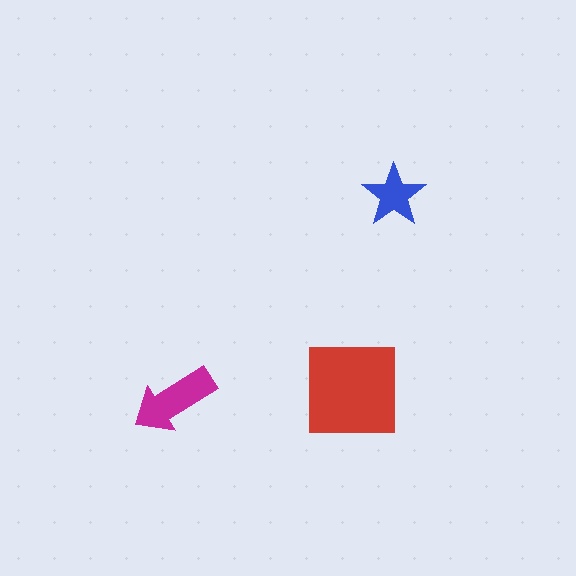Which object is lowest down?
The magenta arrow is bottommost.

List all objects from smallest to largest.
The blue star, the magenta arrow, the red square.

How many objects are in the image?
There are 3 objects in the image.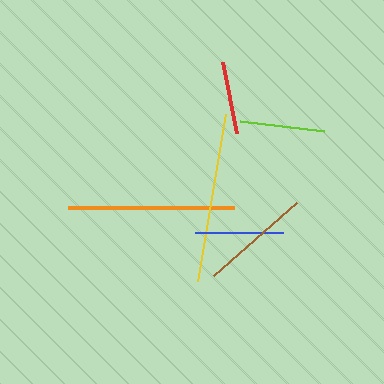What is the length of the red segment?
The red segment is approximately 72 pixels long.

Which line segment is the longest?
The yellow line is the longest at approximately 170 pixels.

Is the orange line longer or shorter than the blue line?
The orange line is longer than the blue line.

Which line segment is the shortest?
The red line is the shortest at approximately 72 pixels.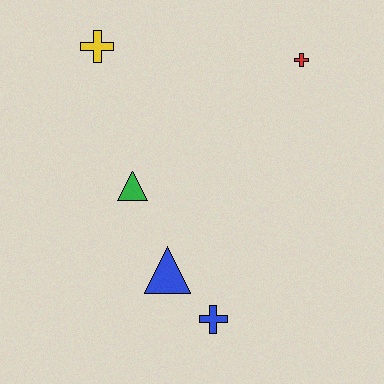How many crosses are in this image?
There are 3 crosses.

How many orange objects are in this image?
There are no orange objects.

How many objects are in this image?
There are 5 objects.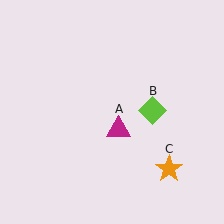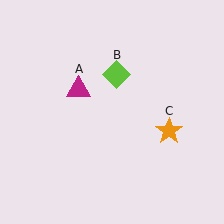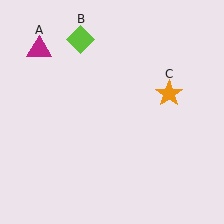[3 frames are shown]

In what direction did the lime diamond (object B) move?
The lime diamond (object B) moved up and to the left.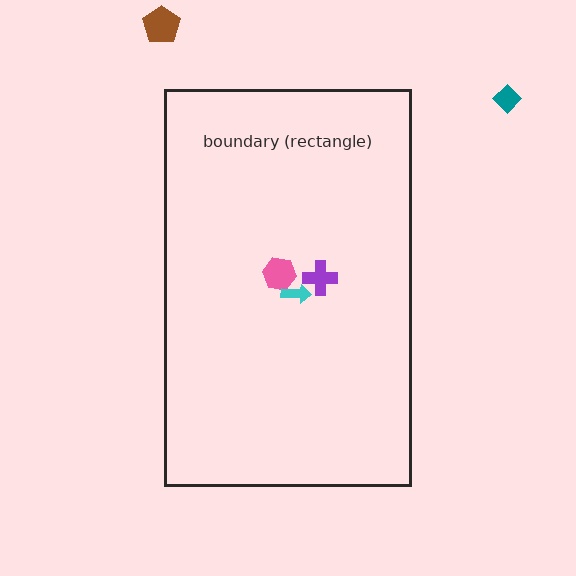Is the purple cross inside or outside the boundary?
Inside.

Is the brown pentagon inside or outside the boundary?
Outside.